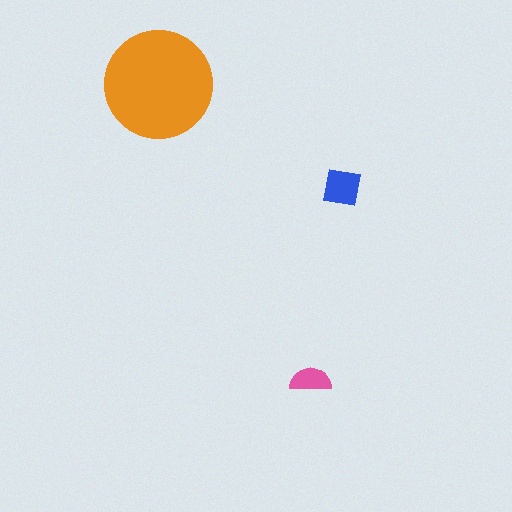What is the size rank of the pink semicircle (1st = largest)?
3rd.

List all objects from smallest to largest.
The pink semicircle, the blue square, the orange circle.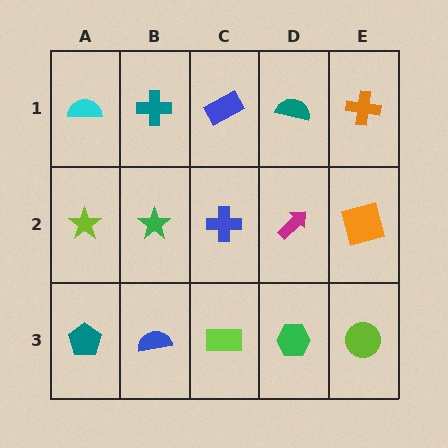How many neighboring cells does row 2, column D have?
4.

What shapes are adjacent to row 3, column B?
A green star (row 2, column B), a teal pentagon (row 3, column A), a lime rectangle (row 3, column C).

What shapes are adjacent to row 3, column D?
A magenta arrow (row 2, column D), a lime rectangle (row 3, column C), a lime circle (row 3, column E).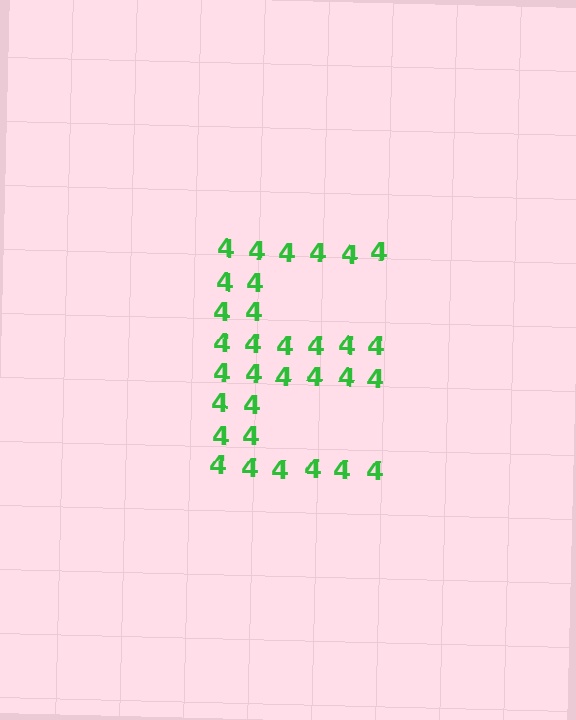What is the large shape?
The large shape is the letter E.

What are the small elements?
The small elements are digit 4's.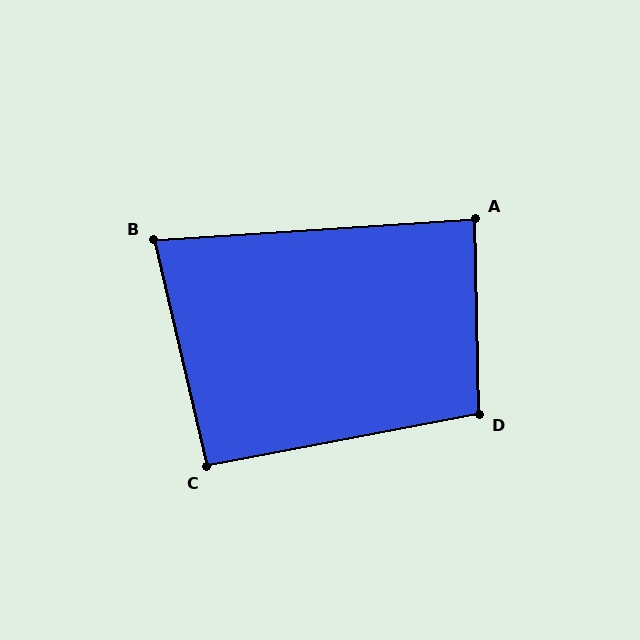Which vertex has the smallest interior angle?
B, at approximately 80 degrees.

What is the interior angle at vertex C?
Approximately 92 degrees (approximately right).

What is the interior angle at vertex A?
Approximately 88 degrees (approximately right).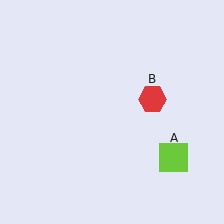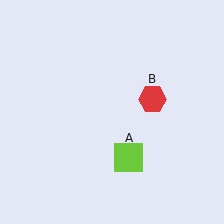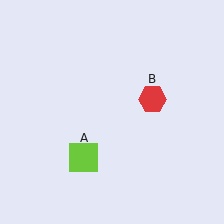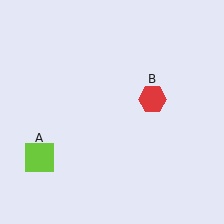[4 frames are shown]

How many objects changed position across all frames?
1 object changed position: lime square (object A).